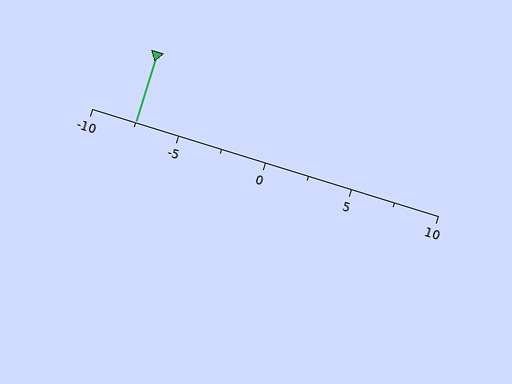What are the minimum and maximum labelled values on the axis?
The axis runs from -10 to 10.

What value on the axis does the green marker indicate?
The marker indicates approximately -7.5.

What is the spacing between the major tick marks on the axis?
The major ticks are spaced 5 apart.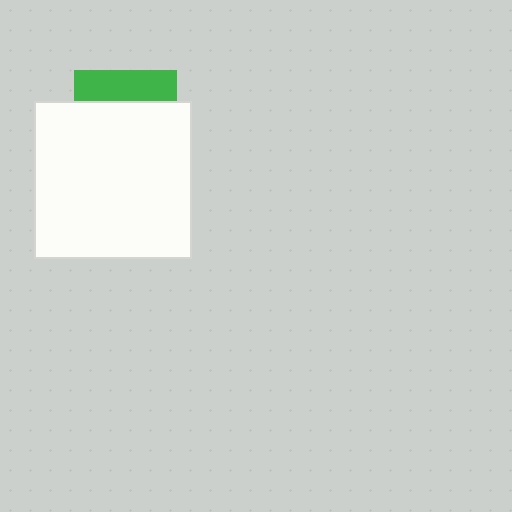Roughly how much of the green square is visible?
A small part of it is visible (roughly 31%).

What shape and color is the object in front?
The object in front is a white square.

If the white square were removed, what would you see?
You would see the complete green square.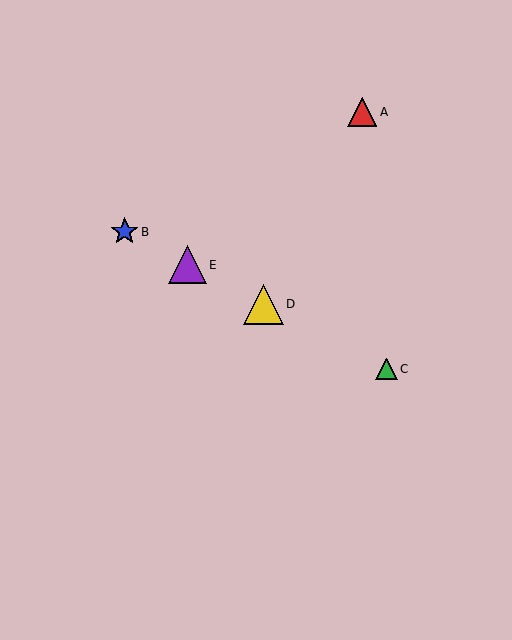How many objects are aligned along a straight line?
4 objects (B, C, D, E) are aligned along a straight line.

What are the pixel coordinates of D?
Object D is at (263, 304).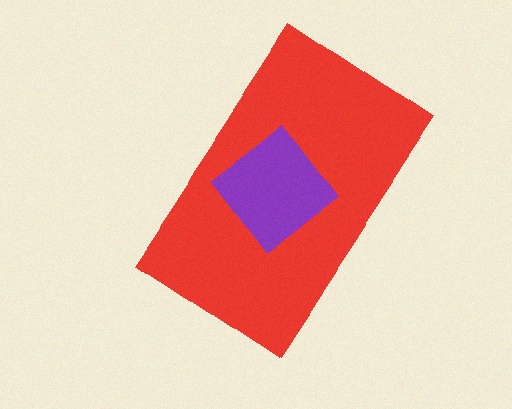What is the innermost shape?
The purple diamond.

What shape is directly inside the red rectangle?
The purple diamond.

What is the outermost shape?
The red rectangle.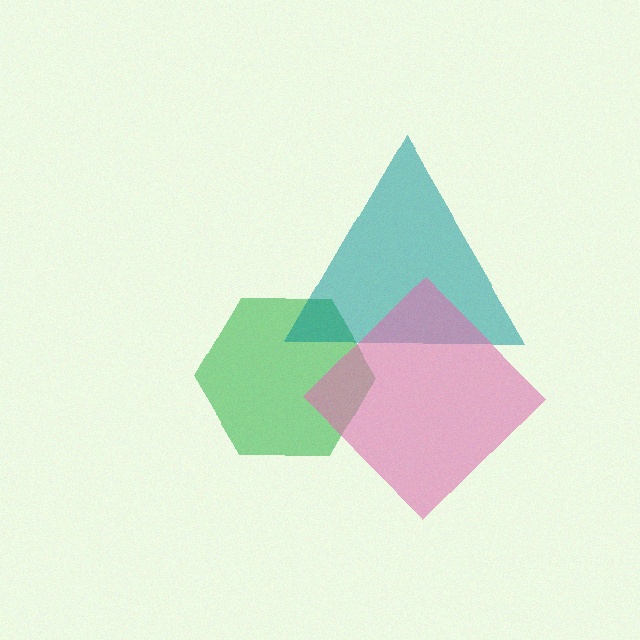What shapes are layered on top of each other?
The layered shapes are: a green hexagon, a teal triangle, a pink diamond.